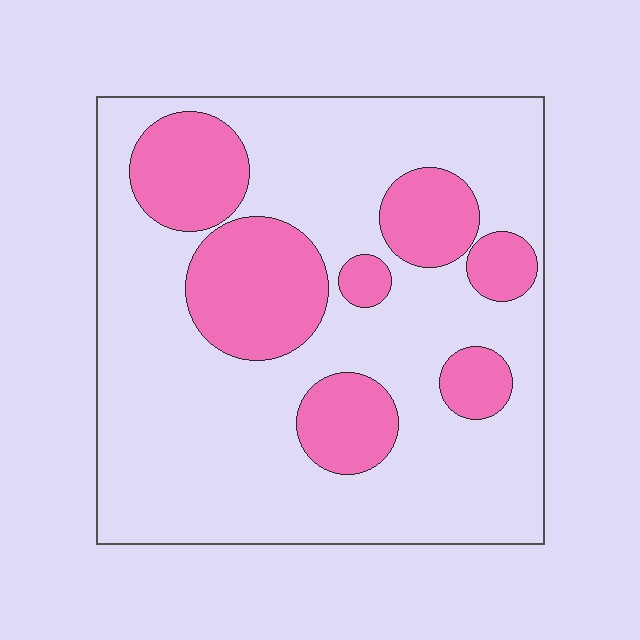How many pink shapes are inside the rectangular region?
7.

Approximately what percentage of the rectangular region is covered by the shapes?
Approximately 25%.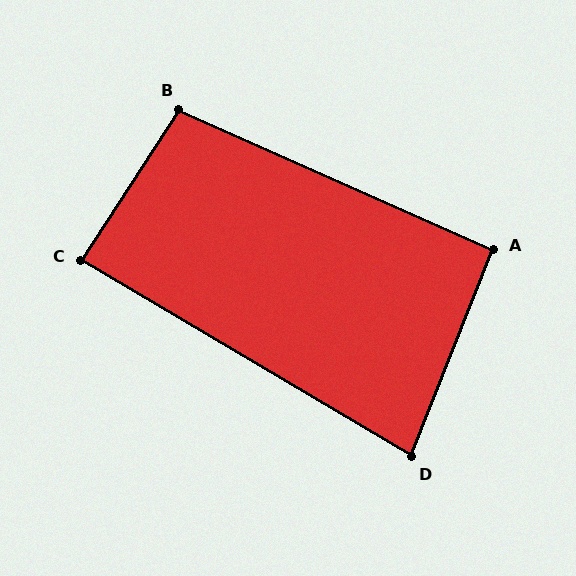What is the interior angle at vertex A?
Approximately 92 degrees (approximately right).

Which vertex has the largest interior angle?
B, at approximately 99 degrees.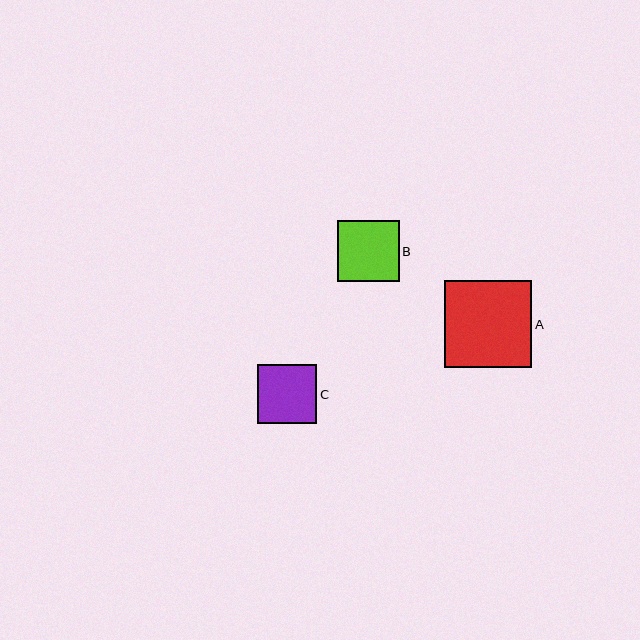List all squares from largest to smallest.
From largest to smallest: A, B, C.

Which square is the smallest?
Square C is the smallest with a size of approximately 59 pixels.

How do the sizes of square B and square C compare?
Square B and square C are approximately the same size.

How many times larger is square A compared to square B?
Square A is approximately 1.4 times the size of square B.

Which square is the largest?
Square A is the largest with a size of approximately 87 pixels.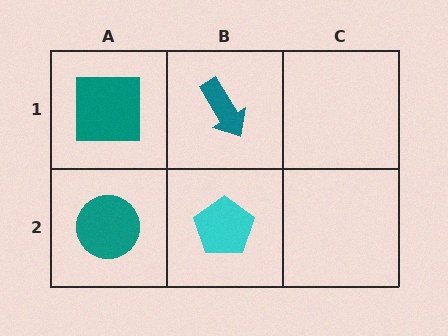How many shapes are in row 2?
2 shapes.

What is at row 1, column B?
A teal arrow.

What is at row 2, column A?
A teal circle.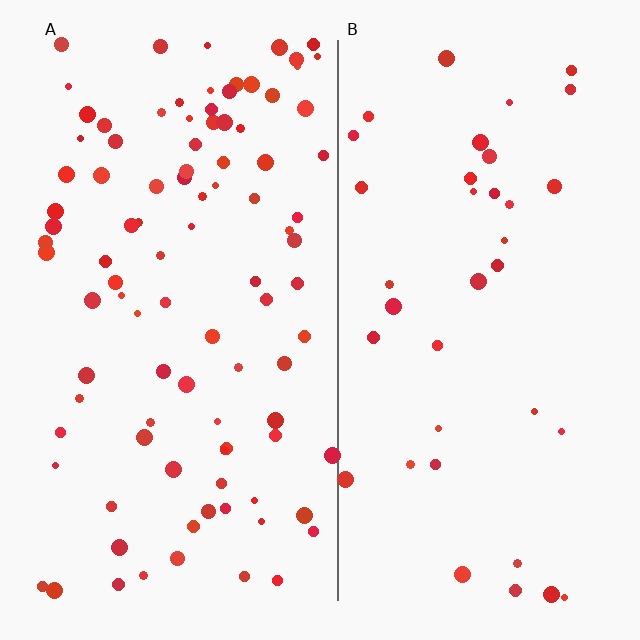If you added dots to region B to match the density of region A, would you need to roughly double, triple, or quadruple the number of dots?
Approximately triple.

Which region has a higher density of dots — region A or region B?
A (the left).